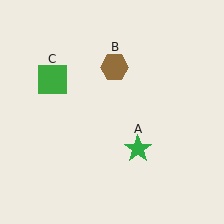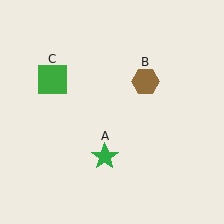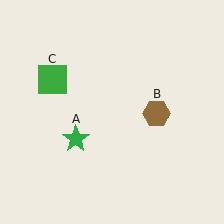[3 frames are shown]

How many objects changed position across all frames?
2 objects changed position: green star (object A), brown hexagon (object B).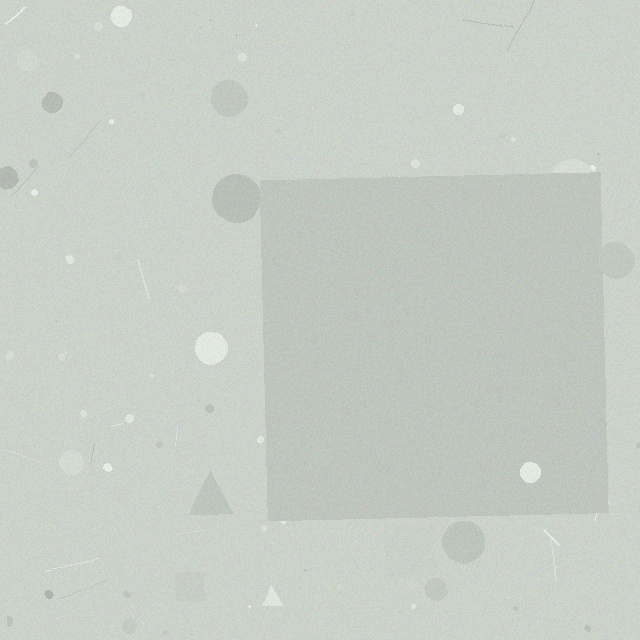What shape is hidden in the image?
A square is hidden in the image.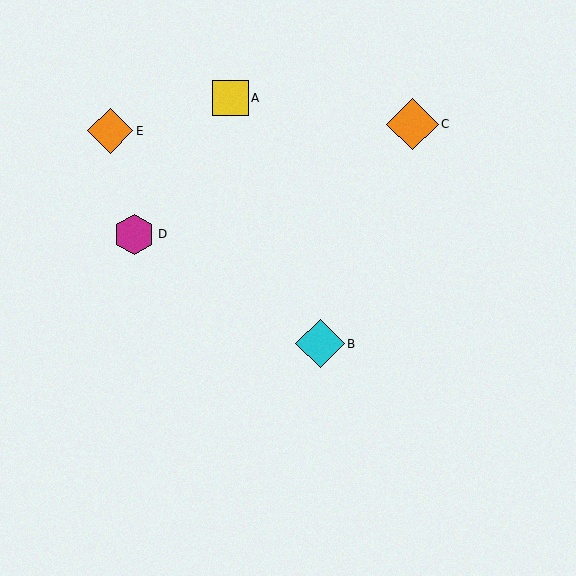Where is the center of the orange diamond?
The center of the orange diamond is at (412, 124).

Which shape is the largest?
The orange diamond (labeled C) is the largest.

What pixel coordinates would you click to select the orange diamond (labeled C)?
Click at (412, 124) to select the orange diamond C.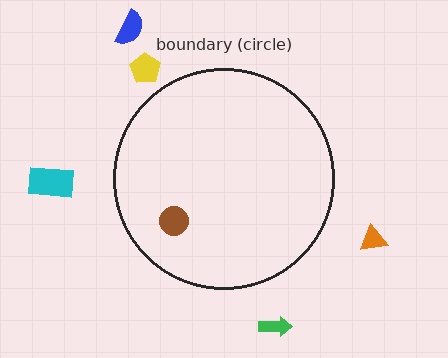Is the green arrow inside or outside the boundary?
Outside.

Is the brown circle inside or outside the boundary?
Inside.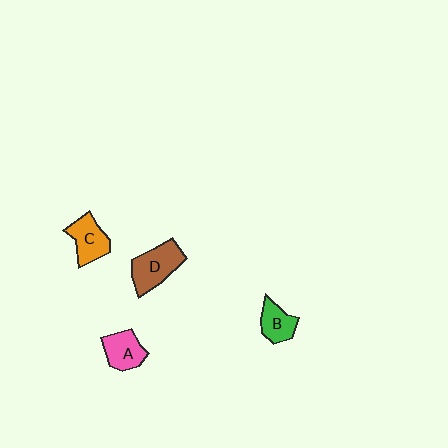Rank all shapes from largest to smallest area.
From largest to smallest: D (brown), C (orange), A (pink), B (green).